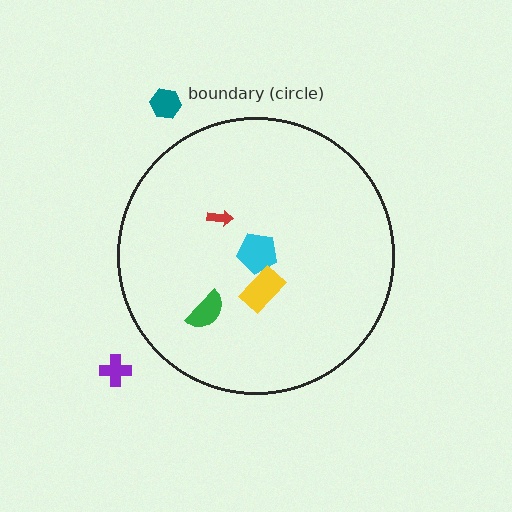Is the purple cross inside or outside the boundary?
Outside.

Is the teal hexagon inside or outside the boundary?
Outside.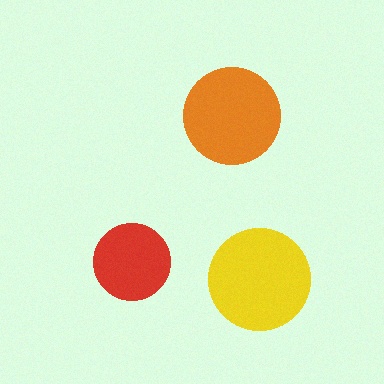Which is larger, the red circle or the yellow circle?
The yellow one.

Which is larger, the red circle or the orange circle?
The orange one.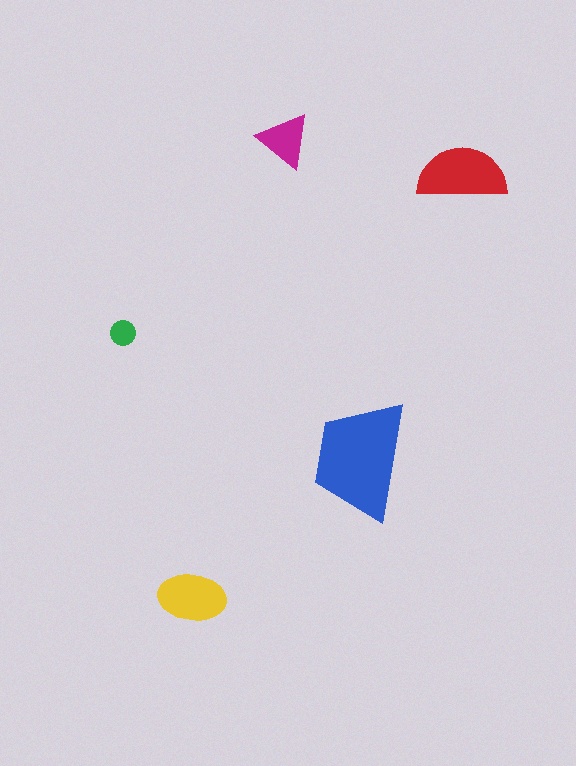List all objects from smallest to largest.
The green circle, the magenta triangle, the yellow ellipse, the red semicircle, the blue trapezoid.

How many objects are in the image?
There are 5 objects in the image.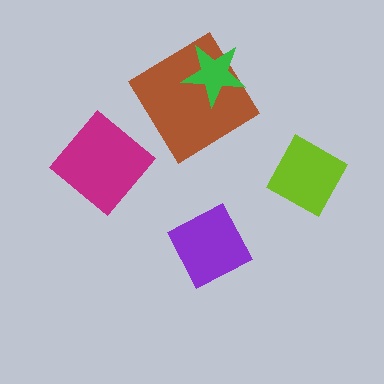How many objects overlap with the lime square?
0 objects overlap with the lime square.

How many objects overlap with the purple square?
0 objects overlap with the purple square.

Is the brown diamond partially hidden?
Yes, it is partially covered by another shape.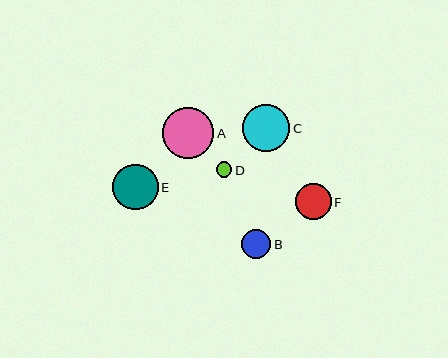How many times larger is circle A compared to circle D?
Circle A is approximately 3.3 times the size of circle D.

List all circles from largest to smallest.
From largest to smallest: A, C, E, F, B, D.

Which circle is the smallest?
Circle D is the smallest with a size of approximately 16 pixels.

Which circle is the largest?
Circle A is the largest with a size of approximately 51 pixels.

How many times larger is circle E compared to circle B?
Circle E is approximately 1.6 times the size of circle B.